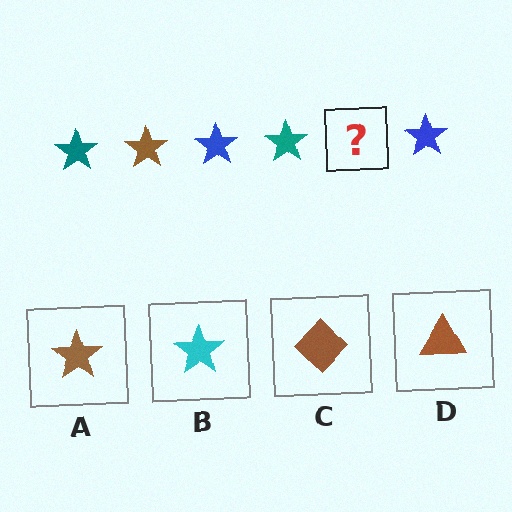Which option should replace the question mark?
Option A.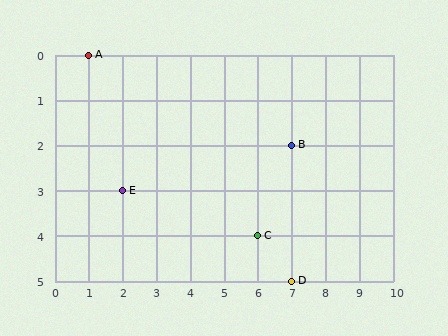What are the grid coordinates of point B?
Point B is at grid coordinates (7, 2).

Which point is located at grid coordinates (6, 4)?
Point C is at (6, 4).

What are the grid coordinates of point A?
Point A is at grid coordinates (1, 0).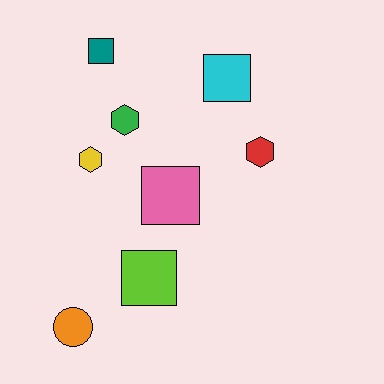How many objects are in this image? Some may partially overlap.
There are 8 objects.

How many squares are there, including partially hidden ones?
There are 4 squares.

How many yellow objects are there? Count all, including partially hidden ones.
There is 1 yellow object.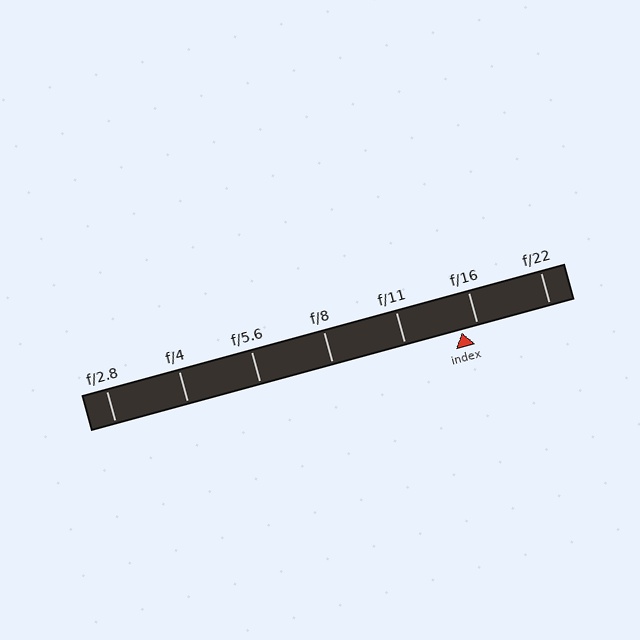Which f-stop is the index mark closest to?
The index mark is closest to f/16.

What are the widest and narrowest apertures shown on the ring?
The widest aperture shown is f/2.8 and the narrowest is f/22.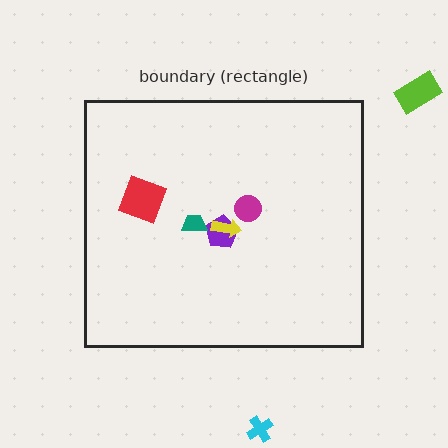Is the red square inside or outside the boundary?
Inside.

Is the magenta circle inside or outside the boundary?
Inside.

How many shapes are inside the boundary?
5 inside, 2 outside.